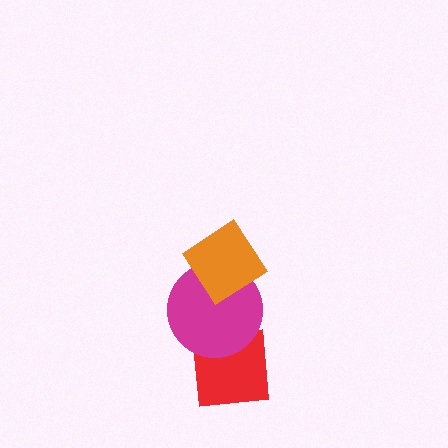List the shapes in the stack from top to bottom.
From top to bottom: the orange diamond, the magenta circle, the red square.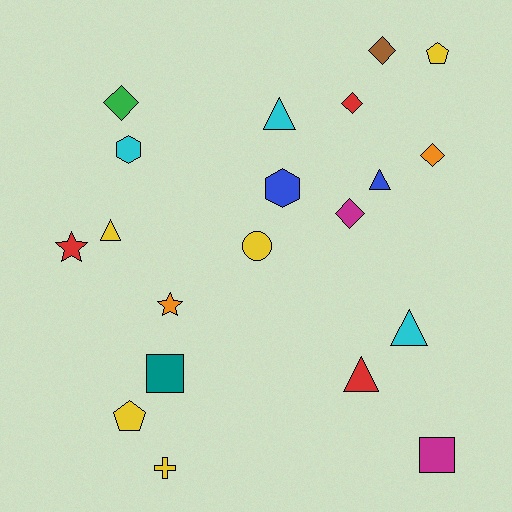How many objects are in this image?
There are 20 objects.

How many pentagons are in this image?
There are 2 pentagons.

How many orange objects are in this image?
There are 2 orange objects.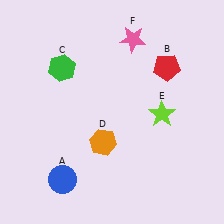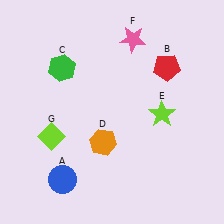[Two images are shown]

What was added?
A lime diamond (G) was added in Image 2.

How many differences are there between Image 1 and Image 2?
There is 1 difference between the two images.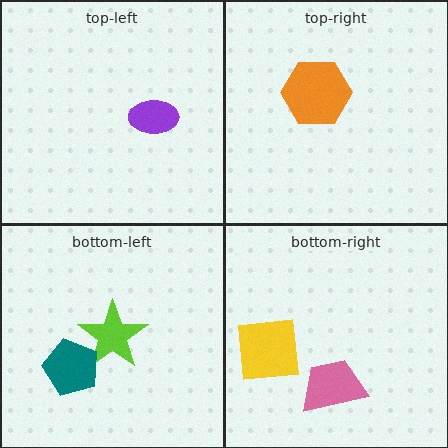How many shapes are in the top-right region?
1.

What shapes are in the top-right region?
The orange hexagon.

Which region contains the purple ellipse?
The top-left region.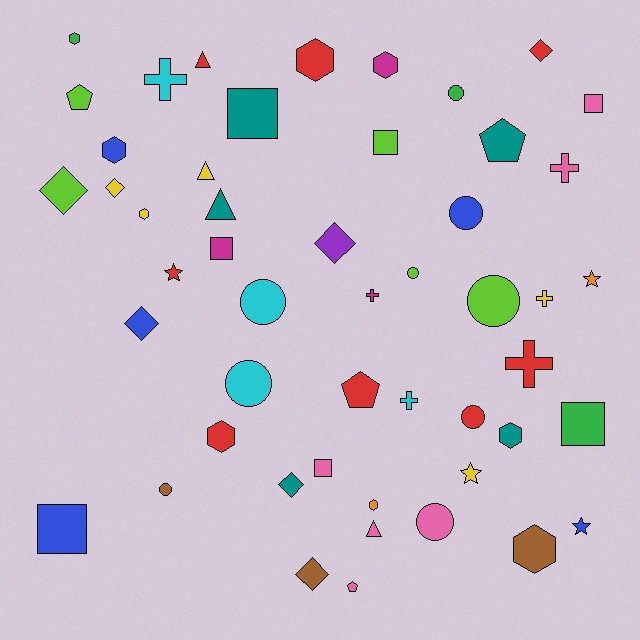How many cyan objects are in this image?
There are 4 cyan objects.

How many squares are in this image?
There are 7 squares.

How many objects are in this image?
There are 50 objects.